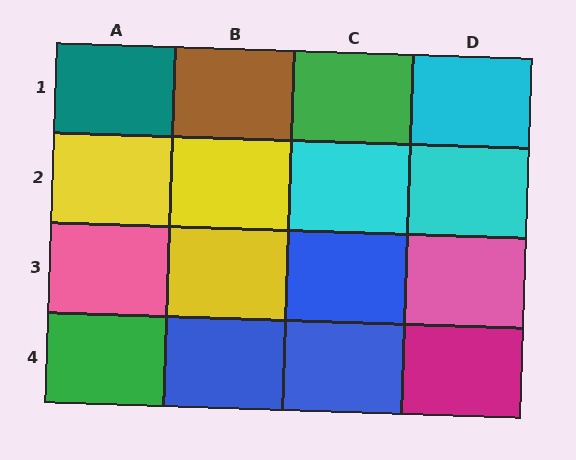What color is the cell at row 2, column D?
Cyan.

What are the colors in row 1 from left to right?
Teal, brown, green, cyan.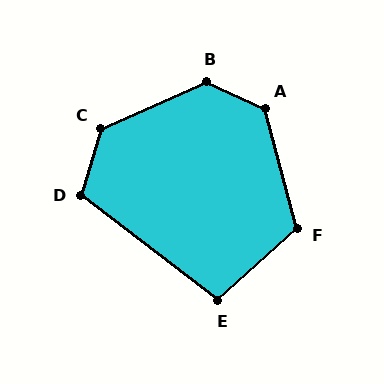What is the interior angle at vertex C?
Approximately 130 degrees (obtuse).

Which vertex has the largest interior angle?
B, at approximately 132 degrees.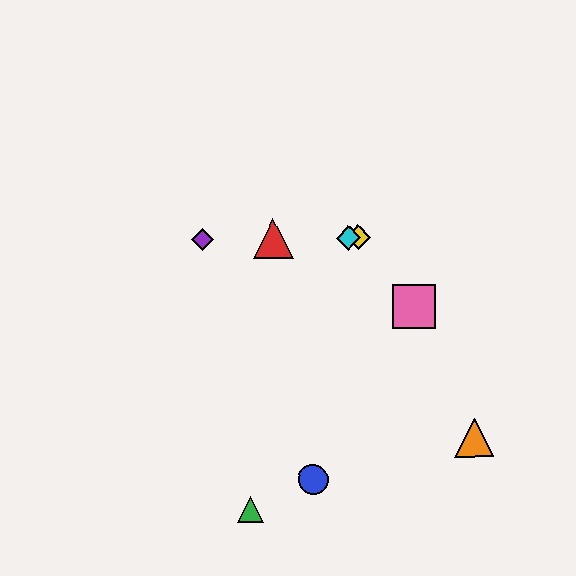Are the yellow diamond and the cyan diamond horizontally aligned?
Yes, both are at y≈238.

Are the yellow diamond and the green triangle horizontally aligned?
No, the yellow diamond is at y≈238 and the green triangle is at y≈510.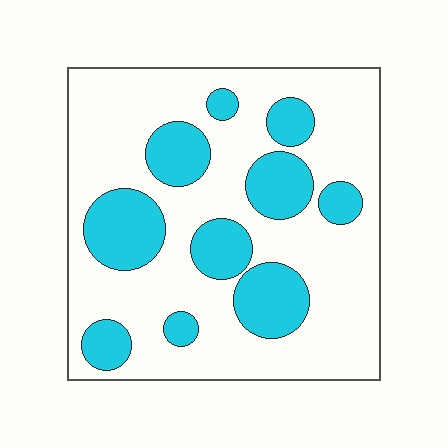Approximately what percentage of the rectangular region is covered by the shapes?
Approximately 30%.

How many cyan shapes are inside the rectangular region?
10.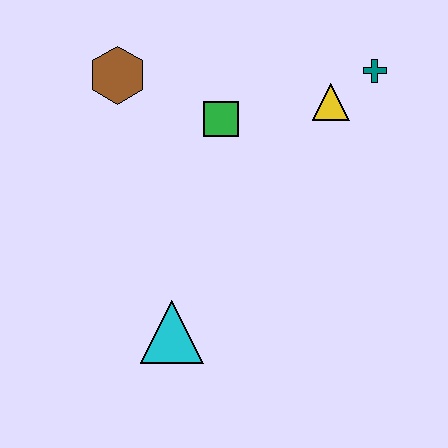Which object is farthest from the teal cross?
The cyan triangle is farthest from the teal cross.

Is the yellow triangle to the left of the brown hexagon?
No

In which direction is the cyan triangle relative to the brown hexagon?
The cyan triangle is below the brown hexagon.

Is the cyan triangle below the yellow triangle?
Yes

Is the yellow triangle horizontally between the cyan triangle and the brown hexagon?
No